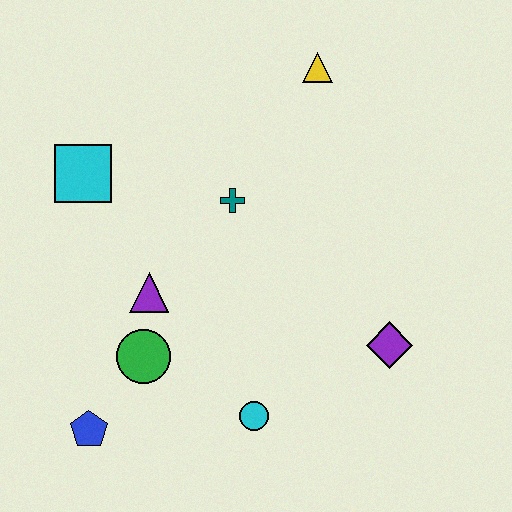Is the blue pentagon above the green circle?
No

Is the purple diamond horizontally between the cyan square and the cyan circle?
No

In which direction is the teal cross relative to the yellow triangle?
The teal cross is below the yellow triangle.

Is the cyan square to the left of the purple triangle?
Yes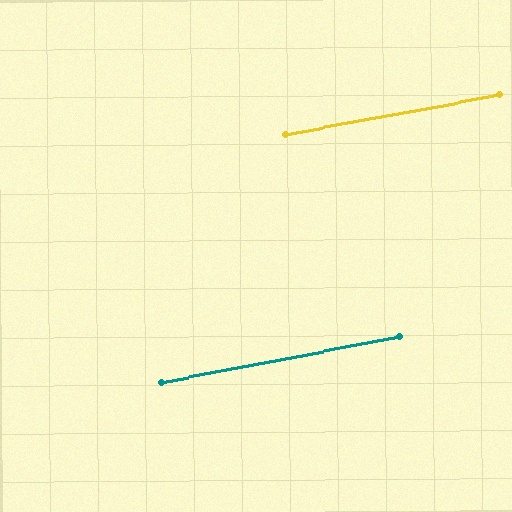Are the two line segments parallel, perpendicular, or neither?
Parallel — their directions differ by only 0.5°.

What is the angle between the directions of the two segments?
Approximately 1 degree.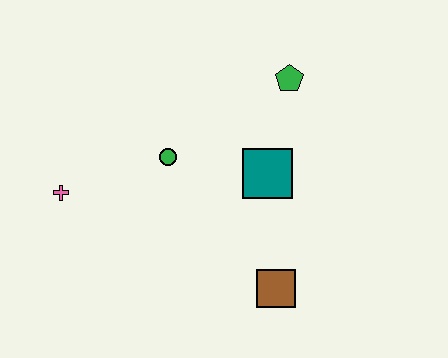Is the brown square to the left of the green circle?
No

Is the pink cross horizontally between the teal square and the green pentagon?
No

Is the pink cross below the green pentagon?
Yes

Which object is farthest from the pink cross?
The green pentagon is farthest from the pink cross.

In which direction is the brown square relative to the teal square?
The brown square is below the teal square.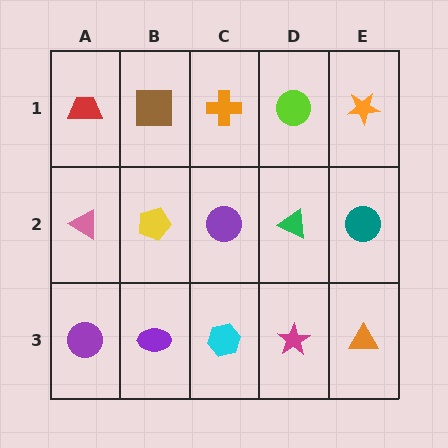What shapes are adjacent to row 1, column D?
A green triangle (row 2, column D), an orange cross (row 1, column C), an orange star (row 1, column E).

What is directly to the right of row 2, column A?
A yellow pentagon.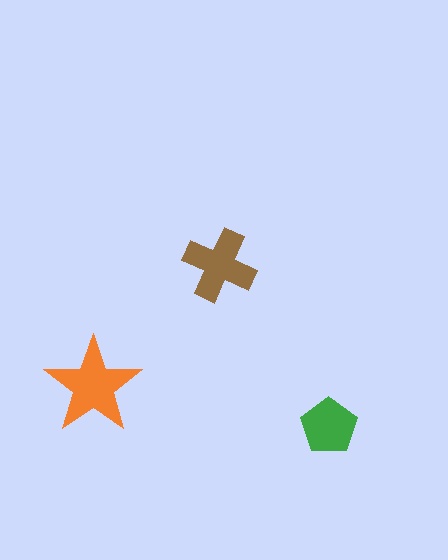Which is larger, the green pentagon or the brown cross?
The brown cross.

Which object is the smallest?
The green pentagon.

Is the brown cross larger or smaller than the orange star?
Smaller.